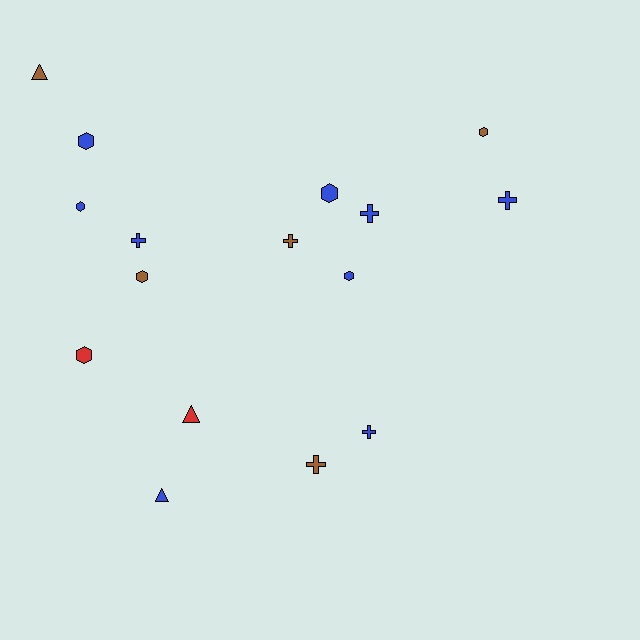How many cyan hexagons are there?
There are no cyan hexagons.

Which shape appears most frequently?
Hexagon, with 7 objects.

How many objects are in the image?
There are 16 objects.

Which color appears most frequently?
Blue, with 9 objects.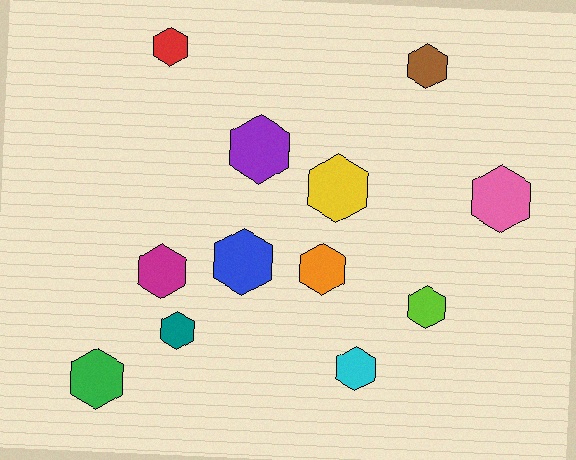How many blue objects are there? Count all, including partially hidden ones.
There is 1 blue object.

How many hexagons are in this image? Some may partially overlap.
There are 12 hexagons.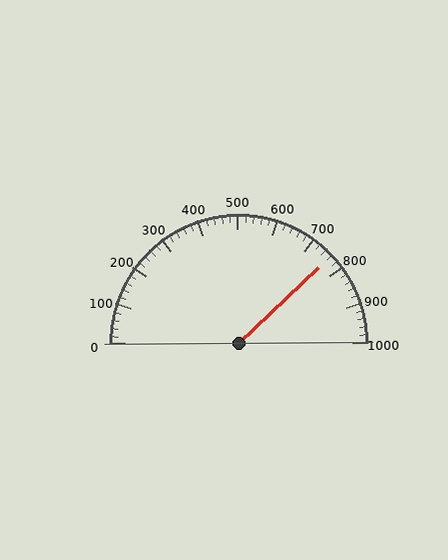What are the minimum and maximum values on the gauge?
The gauge ranges from 0 to 1000.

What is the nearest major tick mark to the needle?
The nearest major tick mark is 800.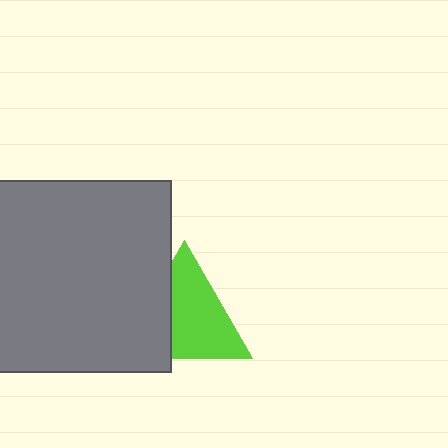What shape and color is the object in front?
The object in front is a gray square.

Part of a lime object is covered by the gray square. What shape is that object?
It is a triangle.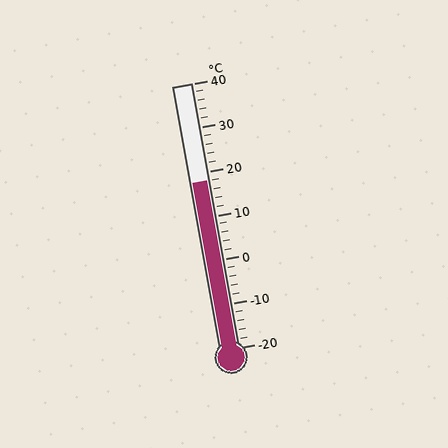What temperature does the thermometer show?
The thermometer shows approximately 18°C.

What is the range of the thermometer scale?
The thermometer scale ranges from -20°C to 40°C.